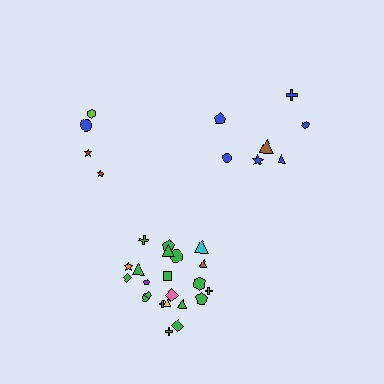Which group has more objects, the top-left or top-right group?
The top-right group.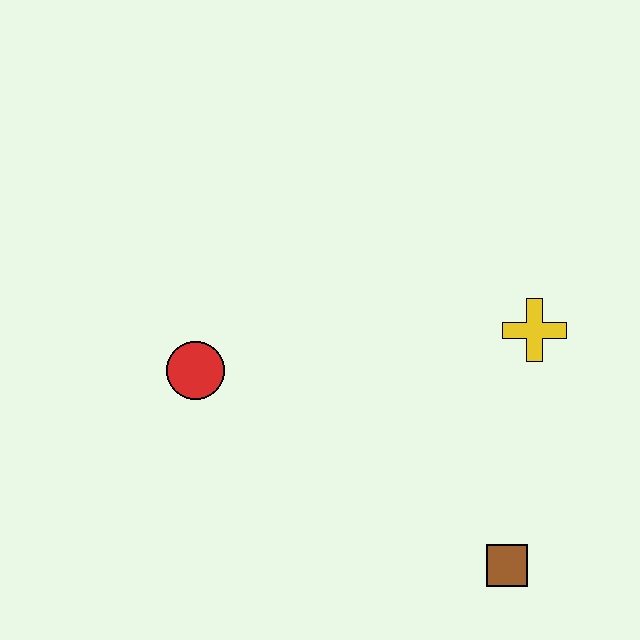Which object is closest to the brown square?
The yellow cross is closest to the brown square.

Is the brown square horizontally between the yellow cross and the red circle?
Yes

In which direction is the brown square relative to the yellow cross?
The brown square is below the yellow cross.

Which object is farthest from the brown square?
The red circle is farthest from the brown square.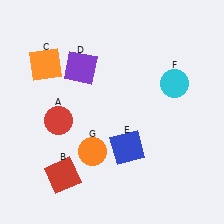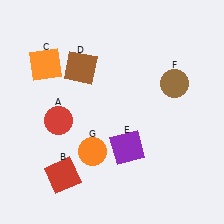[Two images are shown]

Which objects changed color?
D changed from purple to brown. E changed from blue to purple. F changed from cyan to brown.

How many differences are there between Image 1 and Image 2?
There are 3 differences between the two images.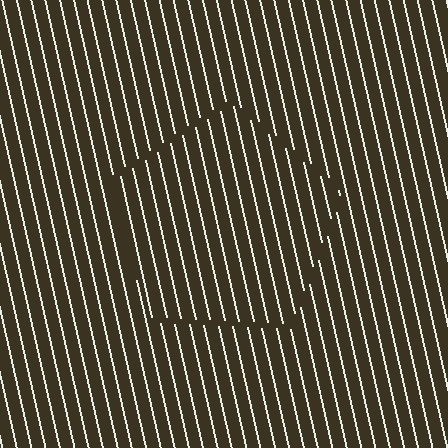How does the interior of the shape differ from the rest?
The interior of the shape contains the same grating, shifted by half a period — the contour is defined by the phase discontinuity where line-ends from the inner and outer gratings abut.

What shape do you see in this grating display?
An illusory pentagon. The interior of the shape contains the same grating, shifted by half a period — the contour is defined by the phase discontinuity where line-ends from the inner and outer gratings abut.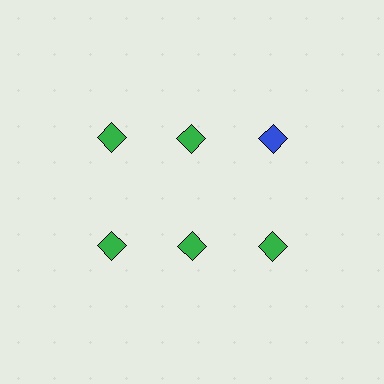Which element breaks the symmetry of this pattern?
The blue diamond in the top row, center column breaks the symmetry. All other shapes are green diamonds.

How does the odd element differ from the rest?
It has a different color: blue instead of green.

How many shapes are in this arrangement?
There are 6 shapes arranged in a grid pattern.